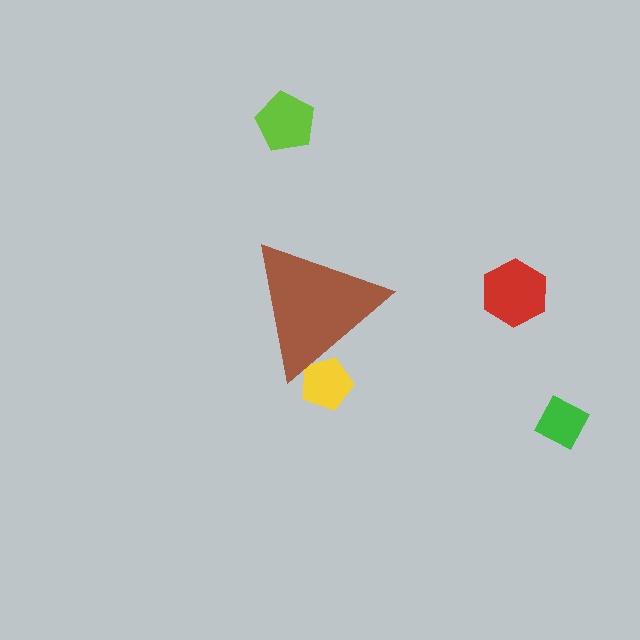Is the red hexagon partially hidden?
No, the red hexagon is fully visible.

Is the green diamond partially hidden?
No, the green diamond is fully visible.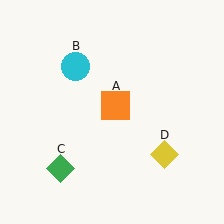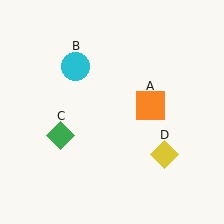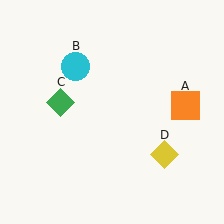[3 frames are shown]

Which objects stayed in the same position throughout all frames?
Cyan circle (object B) and yellow diamond (object D) remained stationary.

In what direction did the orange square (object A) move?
The orange square (object A) moved right.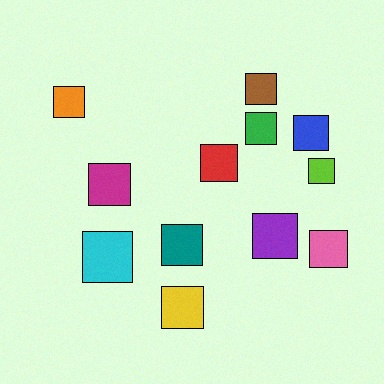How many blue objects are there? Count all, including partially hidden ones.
There is 1 blue object.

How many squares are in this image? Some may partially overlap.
There are 12 squares.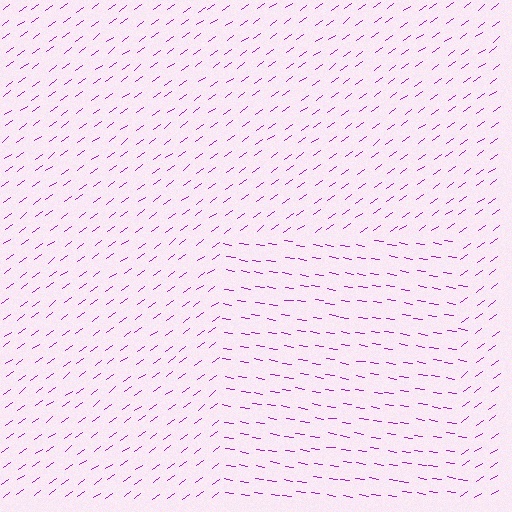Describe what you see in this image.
The image is filled with small purple line segments. A rectangle region in the image has lines oriented differently from the surrounding lines, creating a visible texture boundary.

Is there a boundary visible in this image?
Yes, there is a texture boundary formed by a change in line orientation.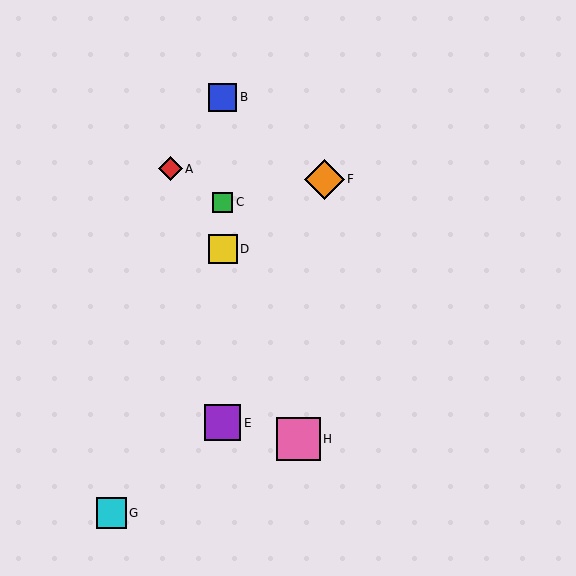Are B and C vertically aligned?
Yes, both are at x≈223.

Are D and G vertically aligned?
No, D is at x≈223 and G is at x≈111.